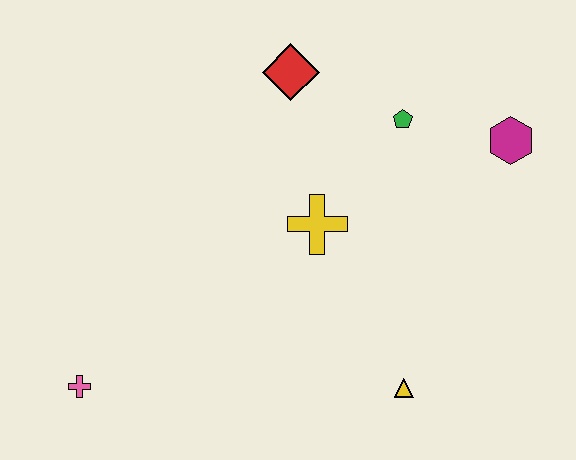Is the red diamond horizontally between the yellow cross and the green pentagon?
No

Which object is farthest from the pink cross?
The magenta hexagon is farthest from the pink cross.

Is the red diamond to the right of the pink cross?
Yes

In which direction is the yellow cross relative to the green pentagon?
The yellow cross is below the green pentagon.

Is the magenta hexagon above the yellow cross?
Yes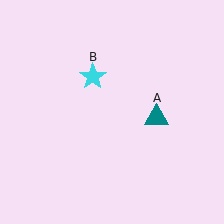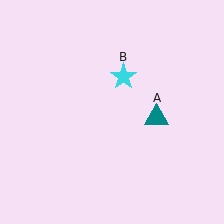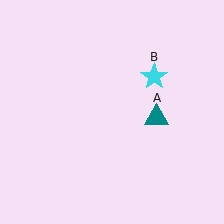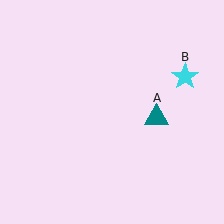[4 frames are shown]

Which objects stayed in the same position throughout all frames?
Teal triangle (object A) remained stationary.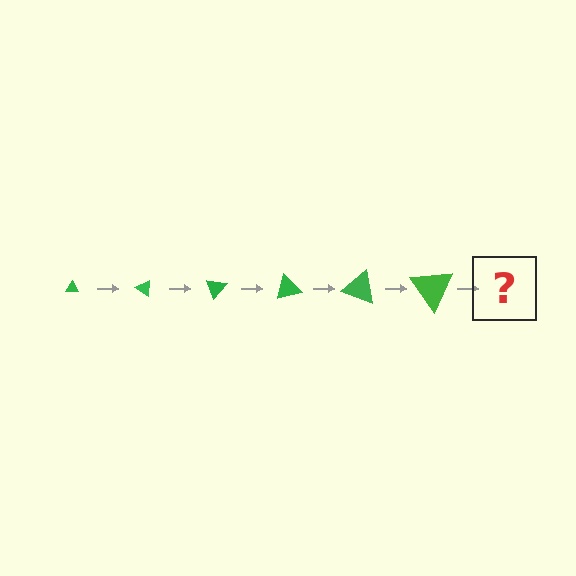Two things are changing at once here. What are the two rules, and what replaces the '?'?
The two rules are that the triangle grows larger each step and it rotates 35 degrees each step. The '?' should be a triangle, larger than the previous one and rotated 210 degrees from the start.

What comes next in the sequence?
The next element should be a triangle, larger than the previous one and rotated 210 degrees from the start.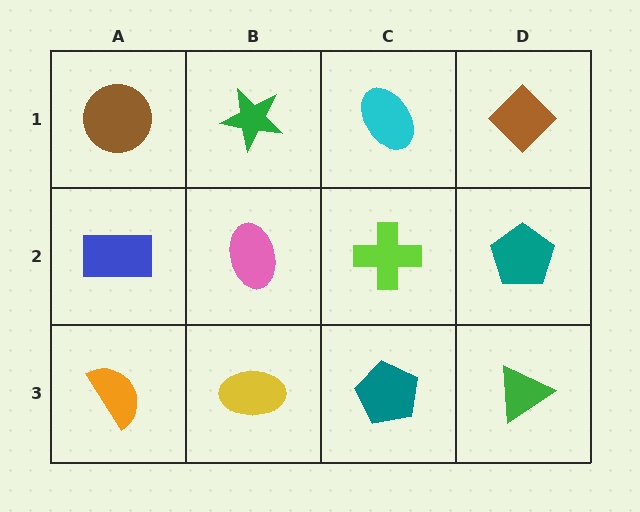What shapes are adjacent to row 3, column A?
A blue rectangle (row 2, column A), a yellow ellipse (row 3, column B).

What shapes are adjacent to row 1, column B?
A pink ellipse (row 2, column B), a brown circle (row 1, column A), a cyan ellipse (row 1, column C).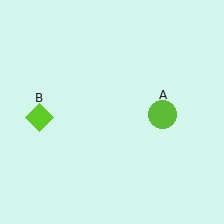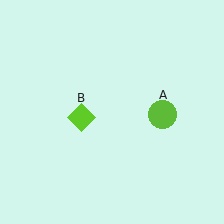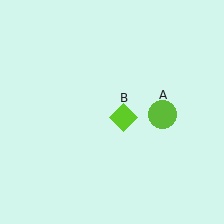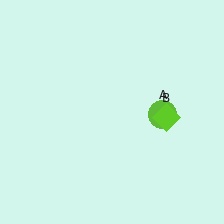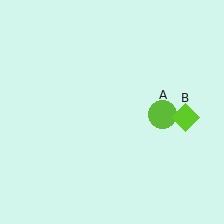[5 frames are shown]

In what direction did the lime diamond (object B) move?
The lime diamond (object B) moved right.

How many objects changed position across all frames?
1 object changed position: lime diamond (object B).